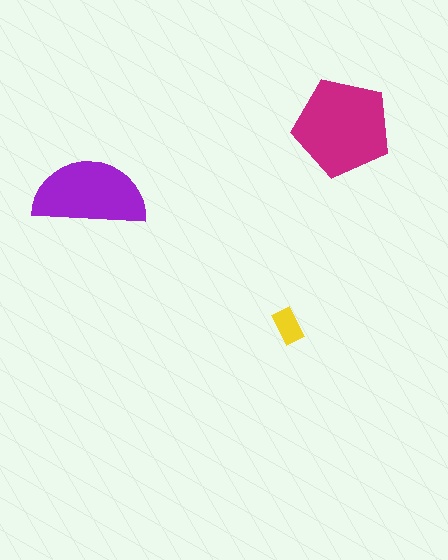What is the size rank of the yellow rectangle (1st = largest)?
3rd.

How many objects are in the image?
There are 3 objects in the image.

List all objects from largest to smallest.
The magenta pentagon, the purple semicircle, the yellow rectangle.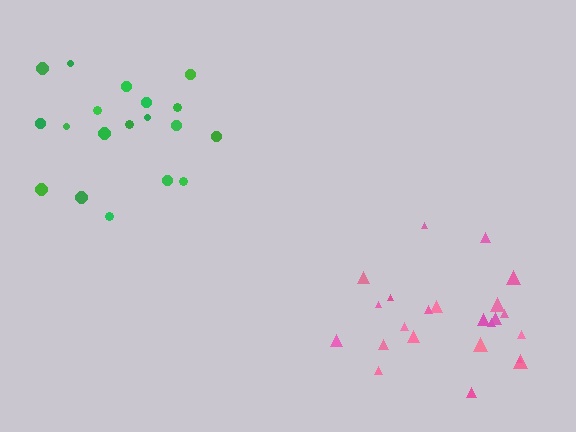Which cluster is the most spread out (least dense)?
Green.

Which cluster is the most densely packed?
Pink.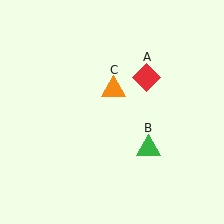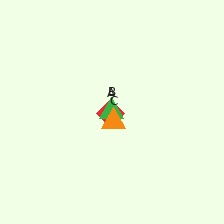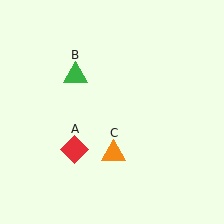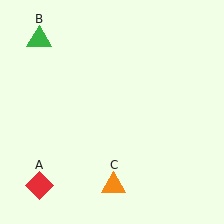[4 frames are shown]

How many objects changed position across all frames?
3 objects changed position: red diamond (object A), green triangle (object B), orange triangle (object C).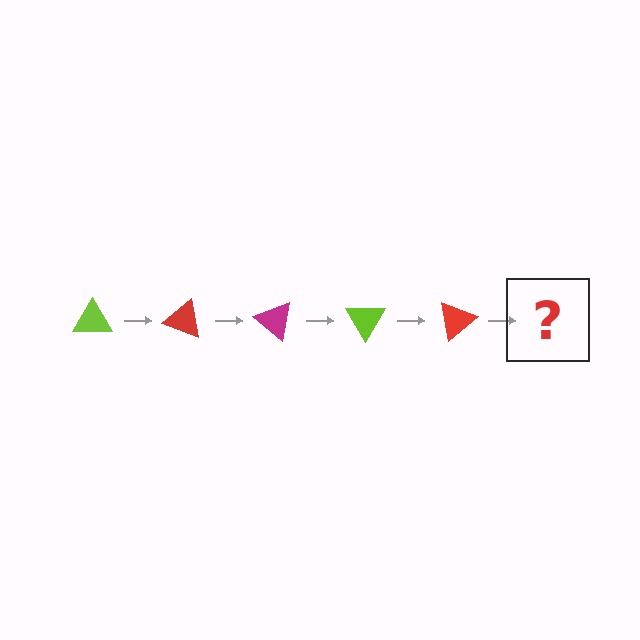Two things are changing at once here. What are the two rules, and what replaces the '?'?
The two rules are that it rotates 20 degrees each step and the color cycles through lime, red, and magenta. The '?' should be a magenta triangle, rotated 100 degrees from the start.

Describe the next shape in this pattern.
It should be a magenta triangle, rotated 100 degrees from the start.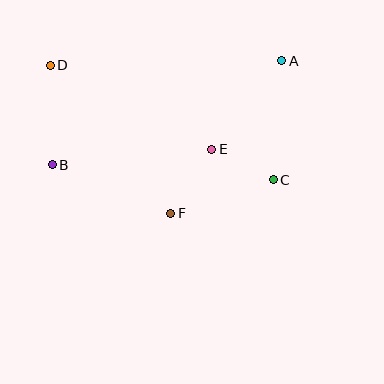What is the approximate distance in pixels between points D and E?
The distance between D and E is approximately 182 pixels.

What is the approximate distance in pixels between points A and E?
The distance between A and E is approximately 112 pixels.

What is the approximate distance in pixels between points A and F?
The distance between A and F is approximately 188 pixels.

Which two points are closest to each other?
Points C and E are closest to each other.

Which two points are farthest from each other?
Points A and B are farthest from each other.